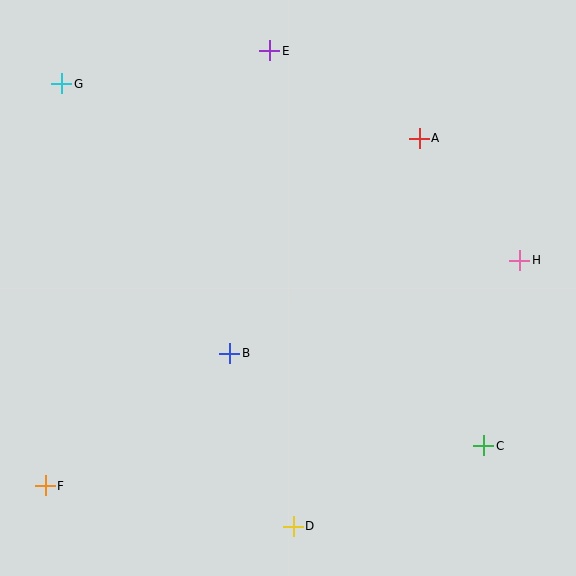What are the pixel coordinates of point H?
Point H is at (520, 260).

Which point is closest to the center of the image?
Point B at (230, 353) is closest to the center.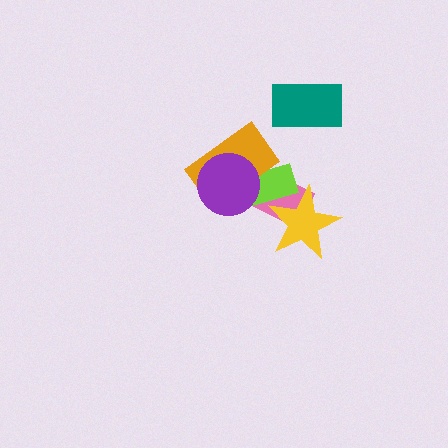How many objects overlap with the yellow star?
2 objects overlap with the yellow star.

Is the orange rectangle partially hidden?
Yes, it is partially covered by another shape.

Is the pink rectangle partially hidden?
Yes, it is partially covered by another shape.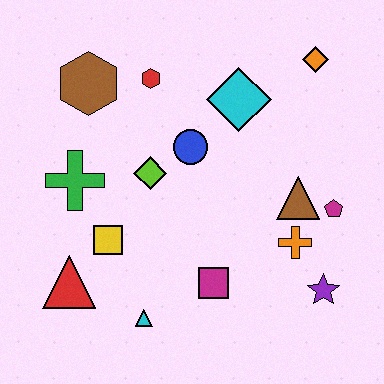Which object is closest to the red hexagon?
The brown hexagon is closest to the red hexagon.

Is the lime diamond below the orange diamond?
Yes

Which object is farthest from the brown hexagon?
The purple star is farthest from the brown hexagon.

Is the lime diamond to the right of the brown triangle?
No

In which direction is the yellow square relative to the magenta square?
The yellow square is to the left of the magenta square.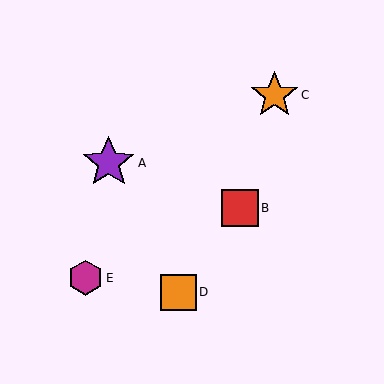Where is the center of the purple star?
The center of the purple star is at (109, 163).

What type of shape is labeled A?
Shape A is a purple star.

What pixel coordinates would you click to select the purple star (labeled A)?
Click at (109, 163) to select the purple star A.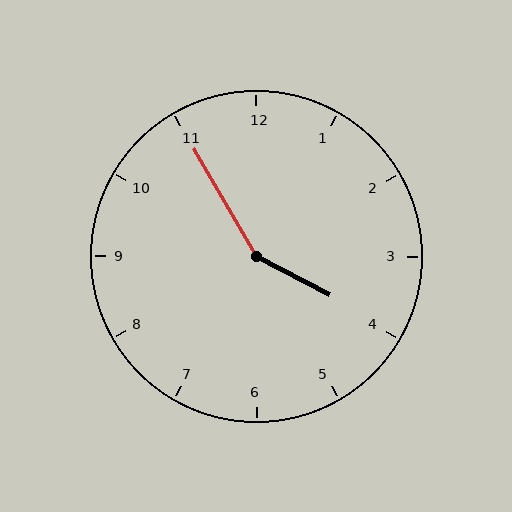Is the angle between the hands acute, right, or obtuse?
It is obtuse.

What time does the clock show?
3:55.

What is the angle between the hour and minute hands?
Approximately 148 degrees.